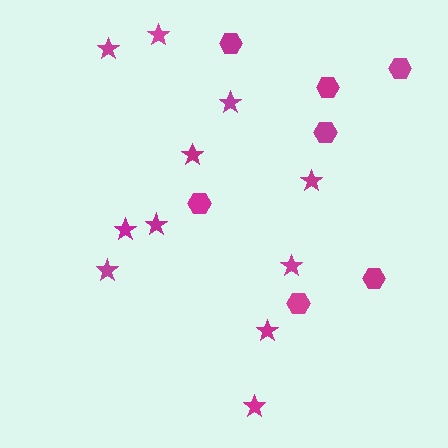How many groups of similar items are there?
There are 2 groups: one group of hexagons (7) and one group of stars (11).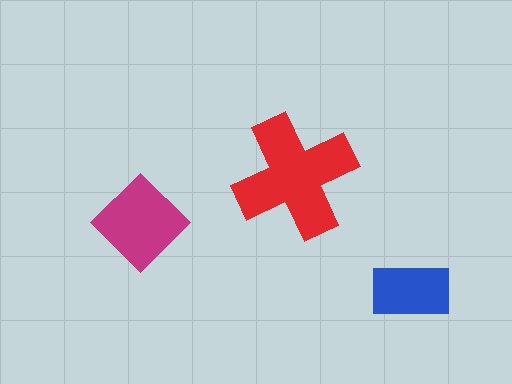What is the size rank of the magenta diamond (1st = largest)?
2nd.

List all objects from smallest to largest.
The blue rectangle, the magenta diamond, the red cross.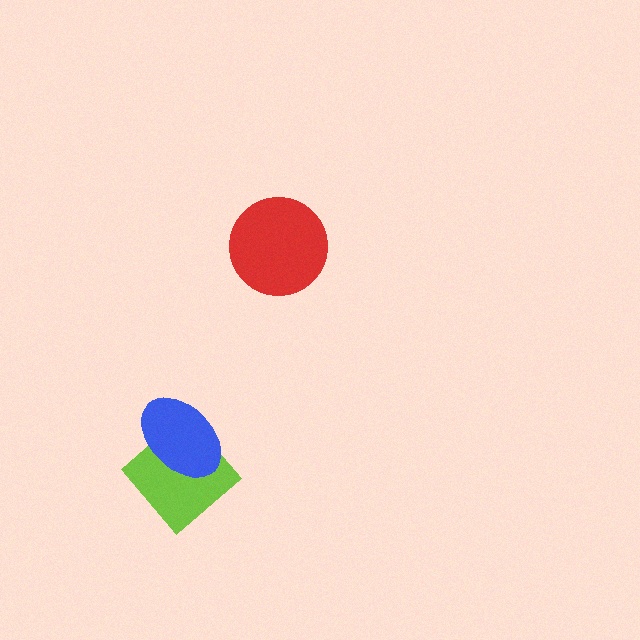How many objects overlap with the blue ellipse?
1 object overlaps with the blue ellipse.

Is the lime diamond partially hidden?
Yes, it is partially covered by another shape.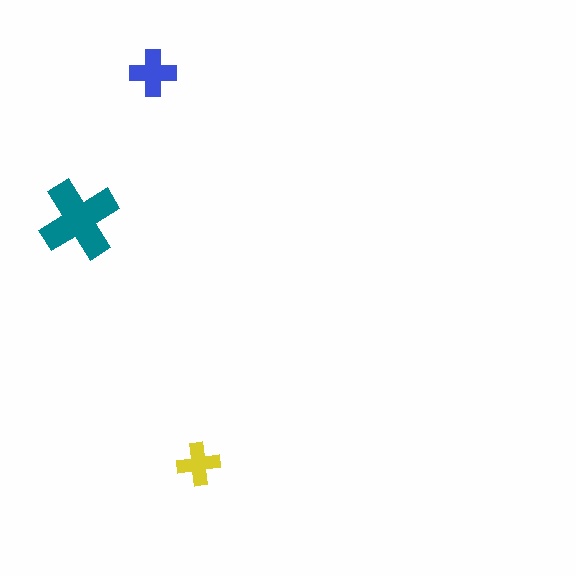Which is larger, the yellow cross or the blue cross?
The blue one.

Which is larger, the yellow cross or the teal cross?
The teal one.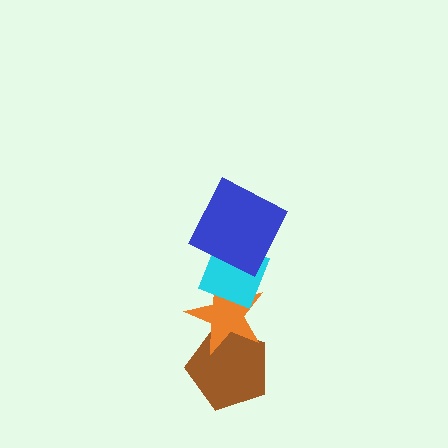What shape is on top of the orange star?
The cyan diamond is on top of the orange star.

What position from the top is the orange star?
The orange star is 3rd from the top.